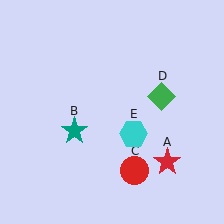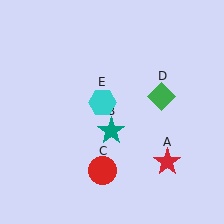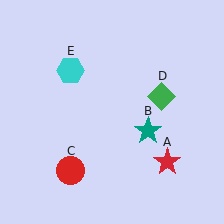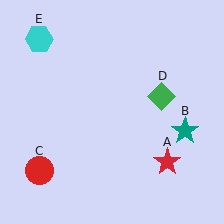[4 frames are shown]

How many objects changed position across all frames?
3 objects changed position: teal star (object B), red circle (object C), cyan hexagon (object E).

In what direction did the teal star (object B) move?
The teal star (object B) moved right.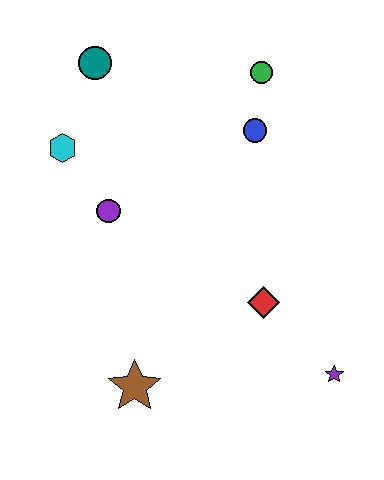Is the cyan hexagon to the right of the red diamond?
No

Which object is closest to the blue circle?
The green circle is closest to the blue circle.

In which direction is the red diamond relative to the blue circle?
The red diamond is below the blue circle.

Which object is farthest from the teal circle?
The purple star is farthest from the teal circle.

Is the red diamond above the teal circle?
No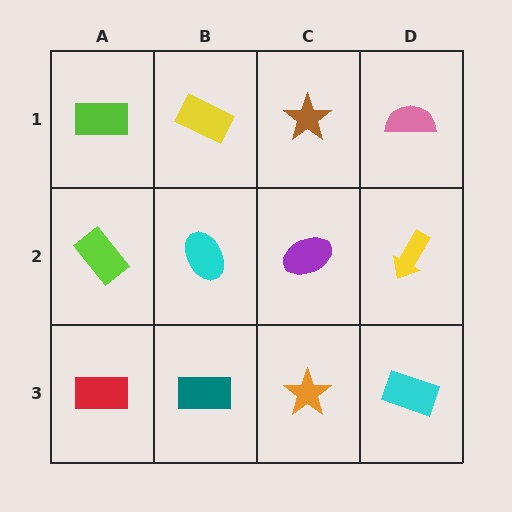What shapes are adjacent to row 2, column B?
A yellow rectangle (row 1, column B), a teal rectangle (row 3, column B), a lime rectangle (row 2, column A), a purple ellipse (row 2, column C).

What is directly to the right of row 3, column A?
A teal rectangle.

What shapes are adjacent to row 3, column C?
A purple ellipse (row 2, column C), a teal rectangle (row 3, column B), a cyan rectangle (row 3, column D).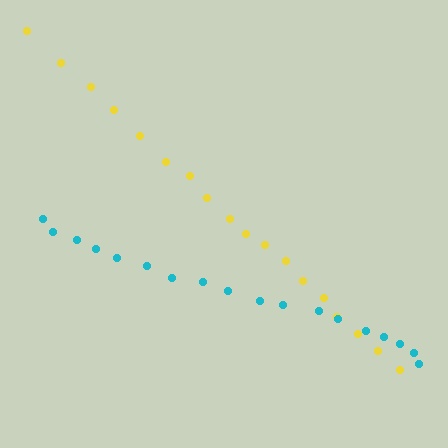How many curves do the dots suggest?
There are 2 distinct paths.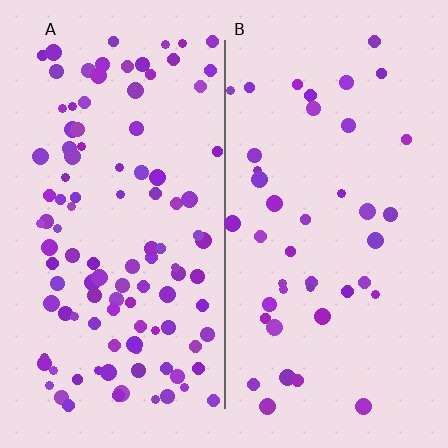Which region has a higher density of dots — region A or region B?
A (the left).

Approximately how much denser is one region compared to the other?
Approximately 2.5× — region A over region B.